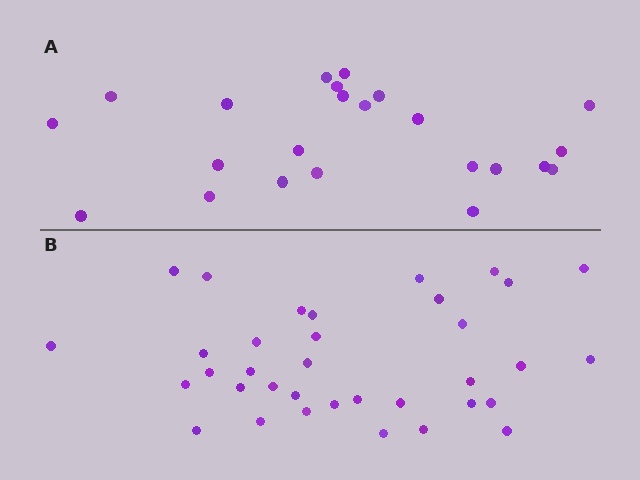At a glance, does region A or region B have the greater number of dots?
Region B (the bottom region) has more dots.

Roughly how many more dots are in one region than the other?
Region B has roughly 12 or so more dots than region A.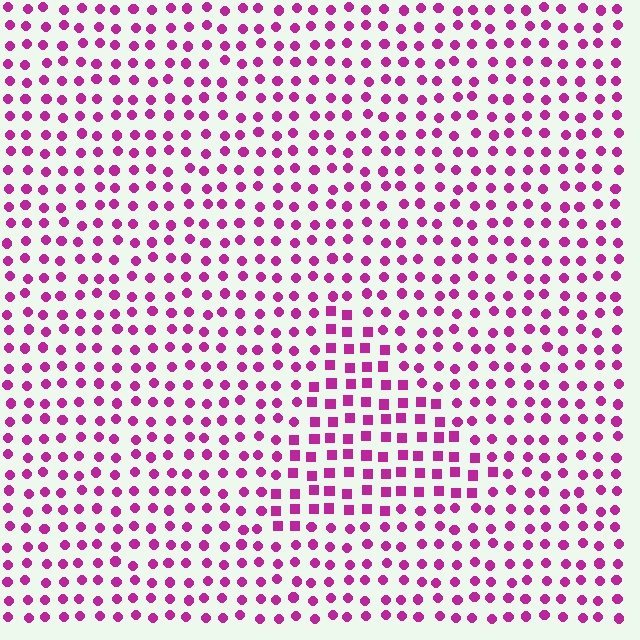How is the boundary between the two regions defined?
The boundary is defined by a change in element shape: squares inside vs. circles outside. All elements share the same color and spacing.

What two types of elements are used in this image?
The image uses squares inside the triangle region and circles outside it.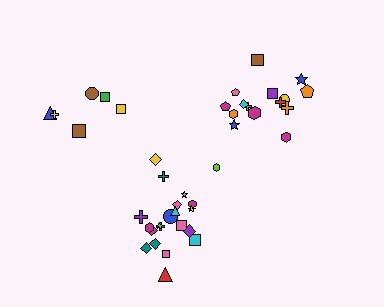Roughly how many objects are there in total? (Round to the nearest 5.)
Roughly 45 objects in total.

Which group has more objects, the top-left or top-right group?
The top-right group.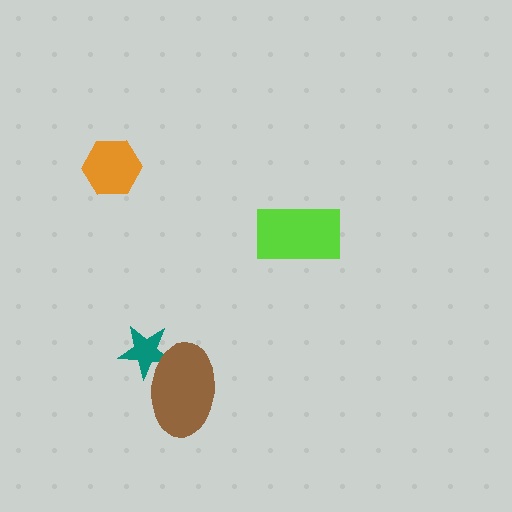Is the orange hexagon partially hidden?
No, no other shape covers it.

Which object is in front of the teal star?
The brown ellipse is in front of the teal star.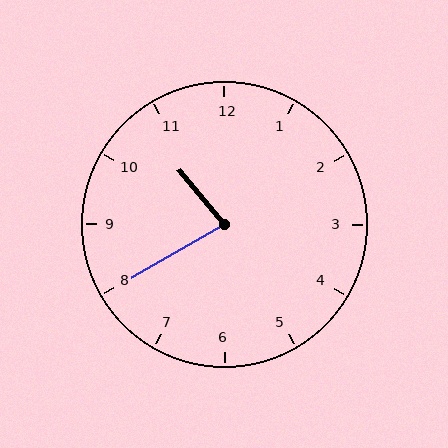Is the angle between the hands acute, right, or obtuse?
It is acute.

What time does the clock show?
10:40.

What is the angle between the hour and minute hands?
Approximately 80 degrees.